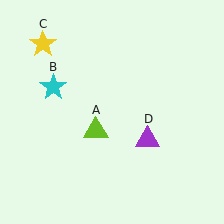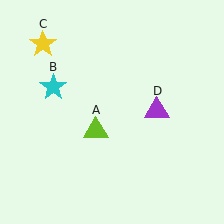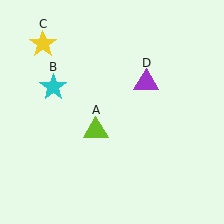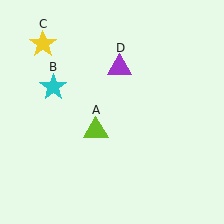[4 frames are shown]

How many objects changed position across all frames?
1 object changed position: purple triangle (object D).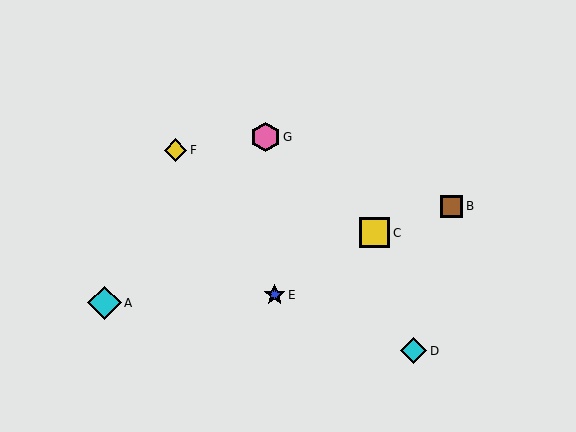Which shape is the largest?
The cyan diamond (labeled A) is the largest.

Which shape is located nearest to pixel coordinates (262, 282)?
The blue star (labeled E) at (275, 295) is nearest to that location.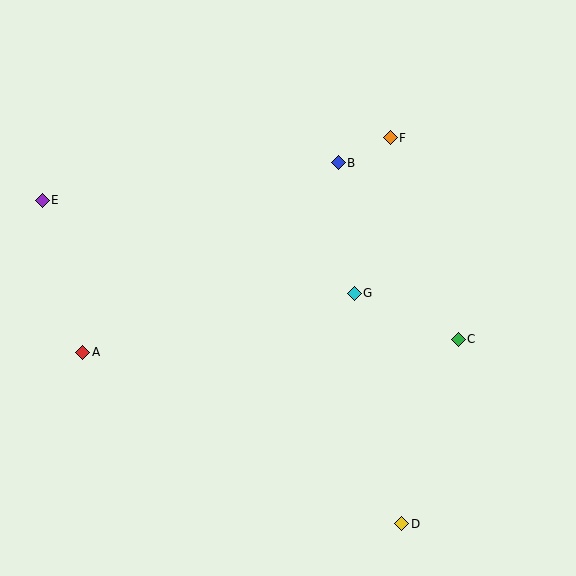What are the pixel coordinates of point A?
Point A is at (83, 352).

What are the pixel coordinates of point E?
Point E is at (42, 200).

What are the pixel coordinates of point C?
Point C is at (458, 339).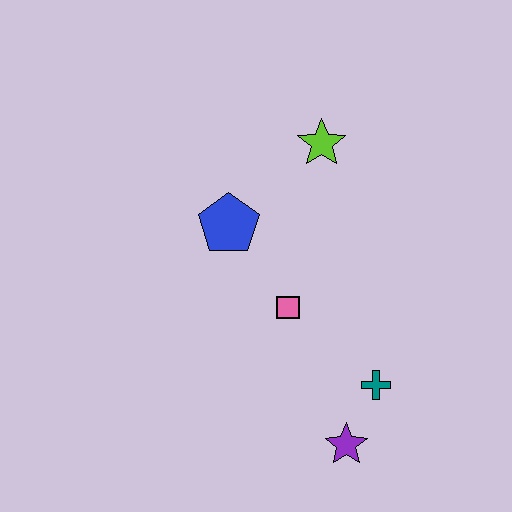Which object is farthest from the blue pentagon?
The purple star is farthest from the blue pentagon.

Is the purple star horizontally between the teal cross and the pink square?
Yes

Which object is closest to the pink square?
The blue pentagon is closest to the pink square.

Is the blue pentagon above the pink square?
Yes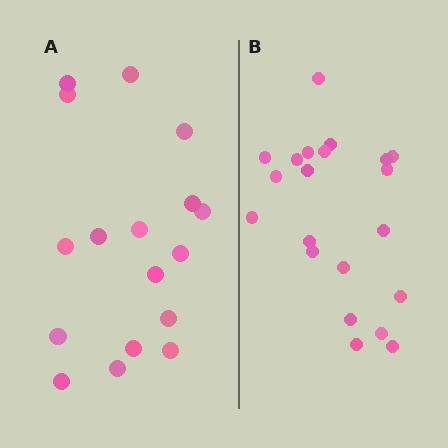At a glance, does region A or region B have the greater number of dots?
Region B (the right region) has more dots.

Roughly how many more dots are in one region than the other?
Region B has about 4 more dots than region A.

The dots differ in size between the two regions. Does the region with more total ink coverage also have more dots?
No. Region A has more total ink coverage because its dots are larger, but region B actually contains more individual dots. Total area can be misleading — the number of items is what matters here.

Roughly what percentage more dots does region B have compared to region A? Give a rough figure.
About 25% more.